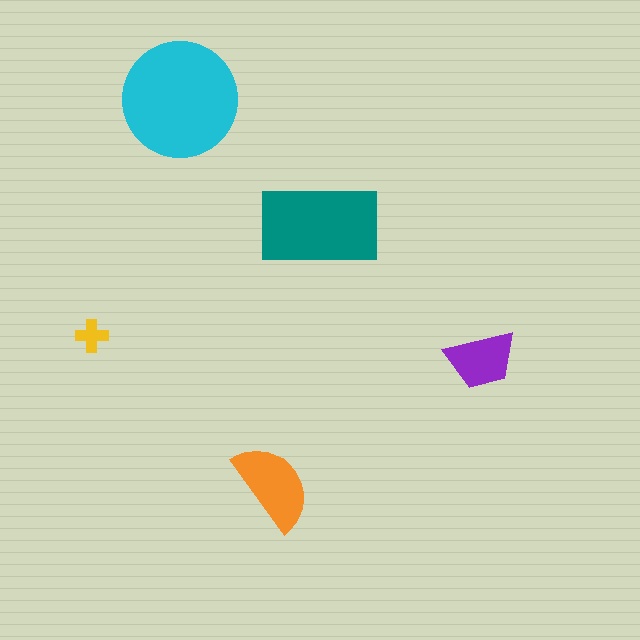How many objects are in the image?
There are 5 objects in the image.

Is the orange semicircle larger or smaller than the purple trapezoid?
Larger.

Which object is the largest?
The cyan circle.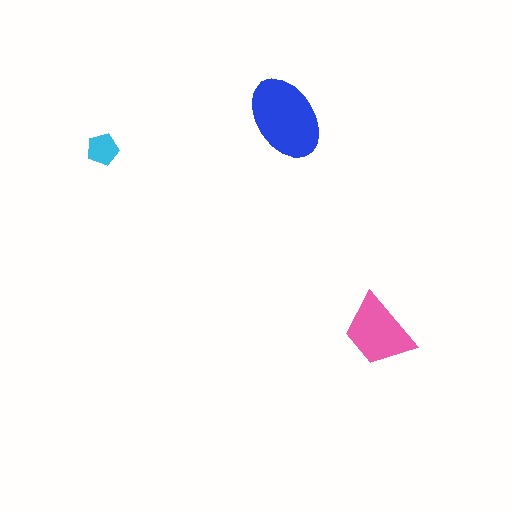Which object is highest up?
The blue ellipse is topmost.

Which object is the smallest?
The cyan pentagon.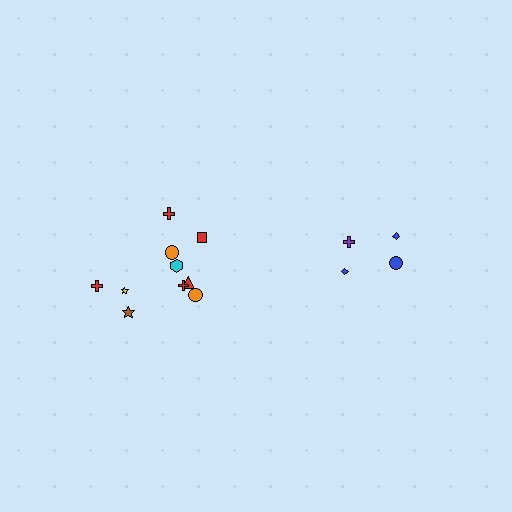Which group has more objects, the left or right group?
The left group.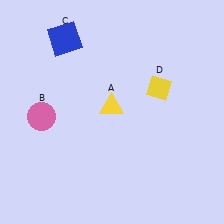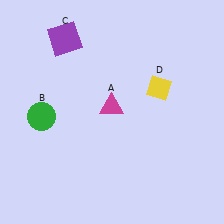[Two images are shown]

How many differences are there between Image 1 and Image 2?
There are 3 differences between the two images.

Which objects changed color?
A changed from yellow to magenta. B changed from pink to green. C changed from blue to purple.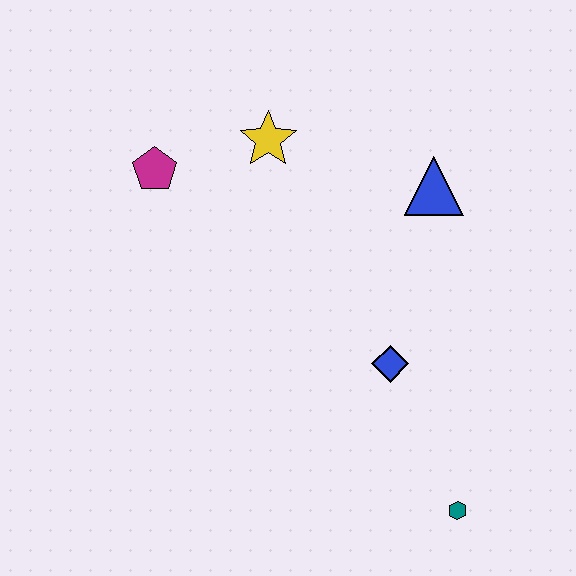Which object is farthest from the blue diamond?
The magenta pentagon is farthest from the blue diamond.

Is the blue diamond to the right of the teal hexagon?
No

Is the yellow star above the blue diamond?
Yes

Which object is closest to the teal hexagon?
The blue diamond is closest to the teal hexagon.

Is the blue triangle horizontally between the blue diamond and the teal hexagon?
Yes